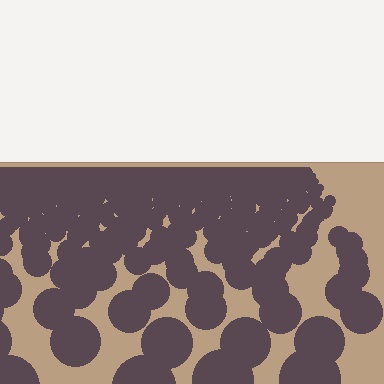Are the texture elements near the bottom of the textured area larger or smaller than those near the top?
Larger. Near the bottom, elements are closer to the viewer and appear at a bigger on-screen size.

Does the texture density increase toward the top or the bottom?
Density increases toward the top.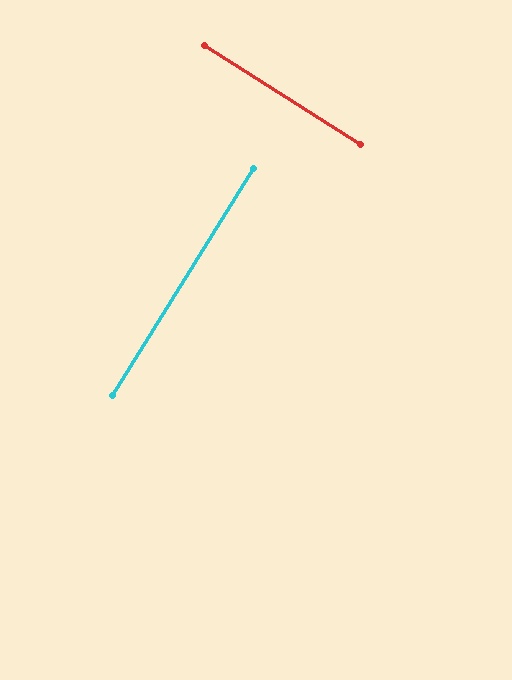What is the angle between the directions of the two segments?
Approximately 89 degrees.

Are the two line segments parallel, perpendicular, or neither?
Perpendicular — they meet at approximately 89°.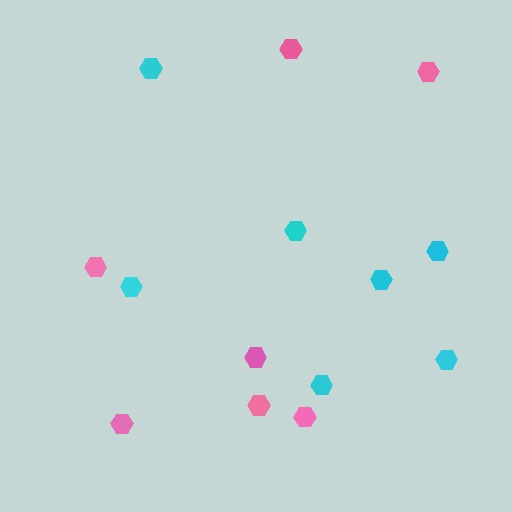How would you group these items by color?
There are 2 groups: one group of pink hexagons (7) and one group of cyan hexagons (7).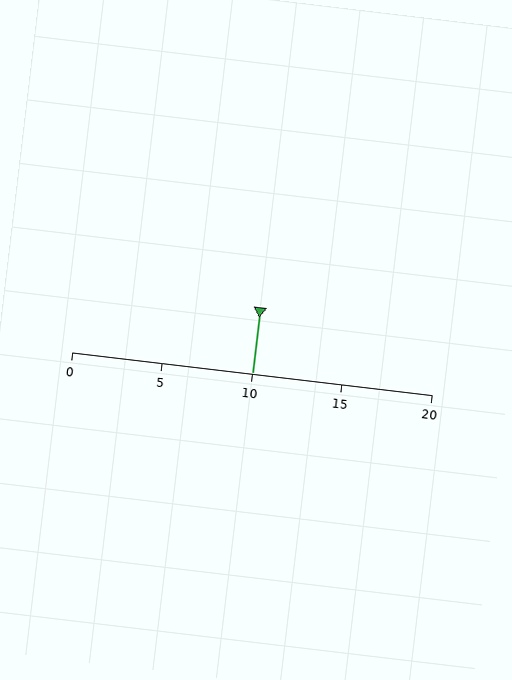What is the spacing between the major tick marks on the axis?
The major ticks are spaced 5 apart.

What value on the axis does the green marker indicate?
The marker indicates approximately 10.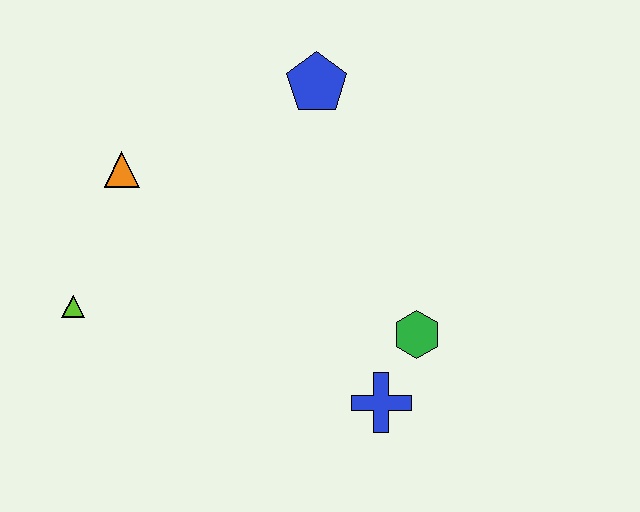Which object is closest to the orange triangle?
The lime triangle is closest to the orange triangle.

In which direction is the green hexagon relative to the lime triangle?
The green hexagon is to the right of the lime triangle.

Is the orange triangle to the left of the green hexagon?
Yes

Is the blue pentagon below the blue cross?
No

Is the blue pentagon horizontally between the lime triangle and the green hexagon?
Yes